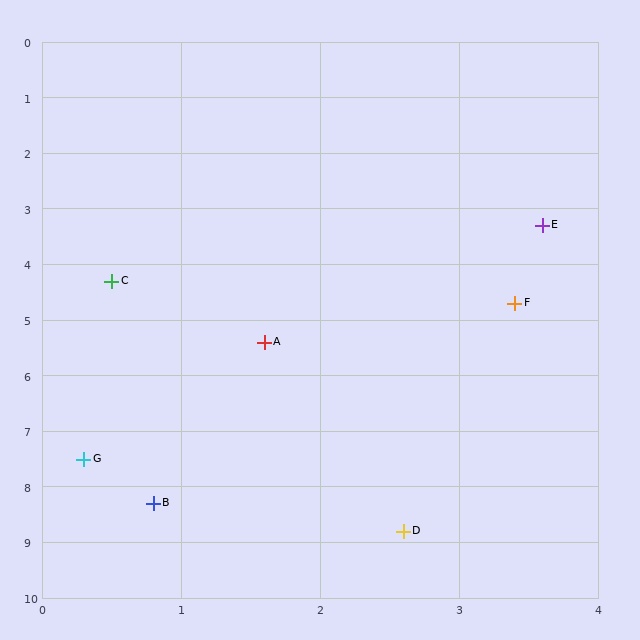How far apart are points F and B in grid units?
Points F and B are about 4.4 grid units apart.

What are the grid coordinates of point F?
Point F is at approximately (3.4, 4.7).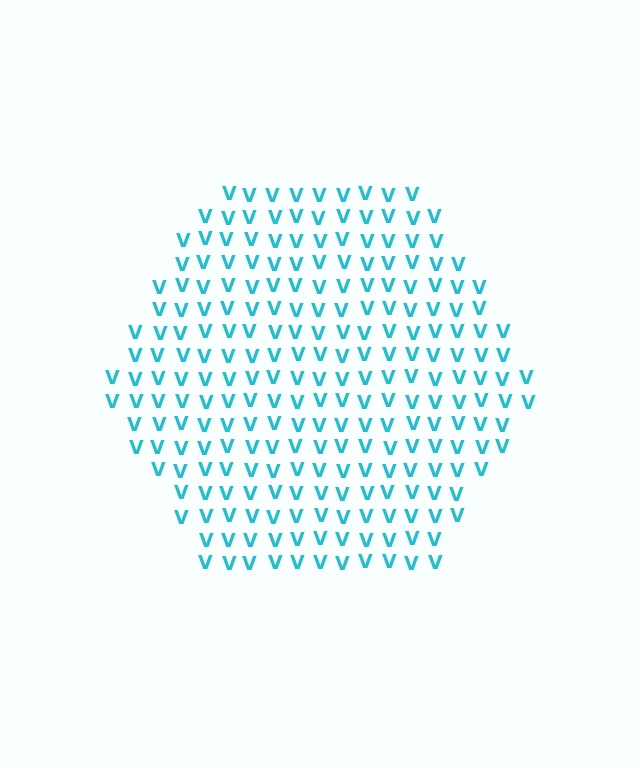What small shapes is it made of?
It is made of small letter V's.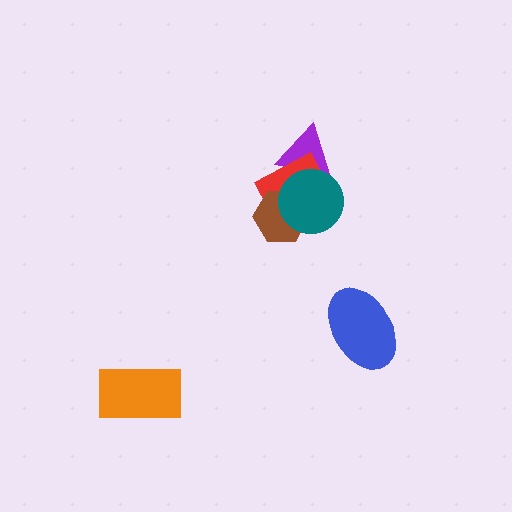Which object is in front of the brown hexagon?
The teal circle is in front of the brown hexagon.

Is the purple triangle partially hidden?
Yes, it is partially covered by another shape.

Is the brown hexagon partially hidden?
Yes, it is partially covered by another shape.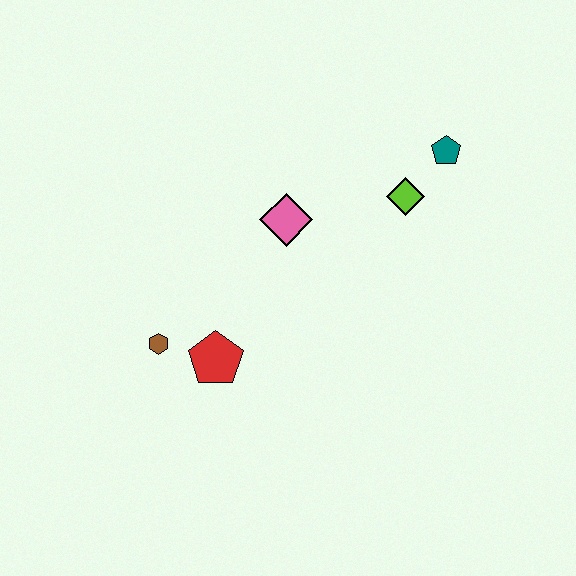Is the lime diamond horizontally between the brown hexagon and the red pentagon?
No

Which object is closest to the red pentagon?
The brown hexagon is closest to the red pentagon.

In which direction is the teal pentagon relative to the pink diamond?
The teal pentagon is to the right of the pink diamond.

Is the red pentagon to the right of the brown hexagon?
Yes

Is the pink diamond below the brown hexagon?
No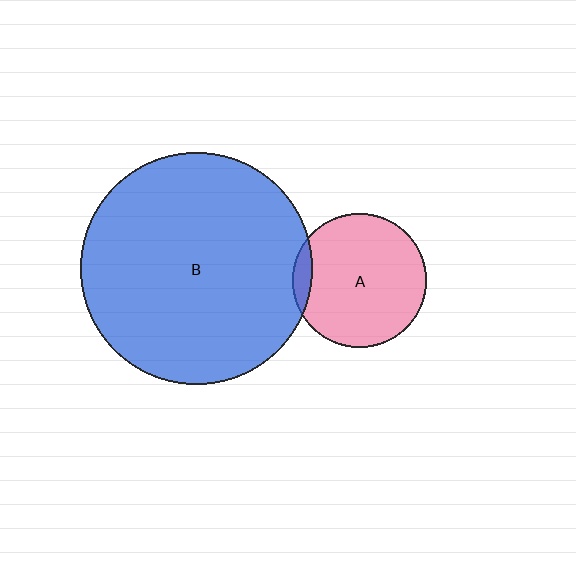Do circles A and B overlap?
Yes.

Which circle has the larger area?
Circle B (blue).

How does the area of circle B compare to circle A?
Approximately 3.0 times.